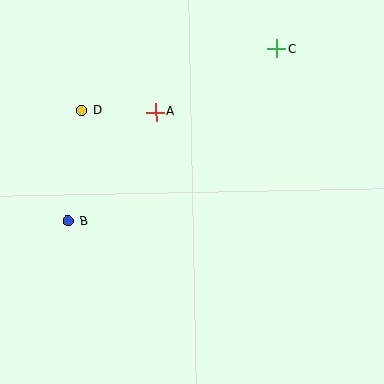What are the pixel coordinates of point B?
Point B is at (68, 221).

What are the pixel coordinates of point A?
Point A is at (156, 112).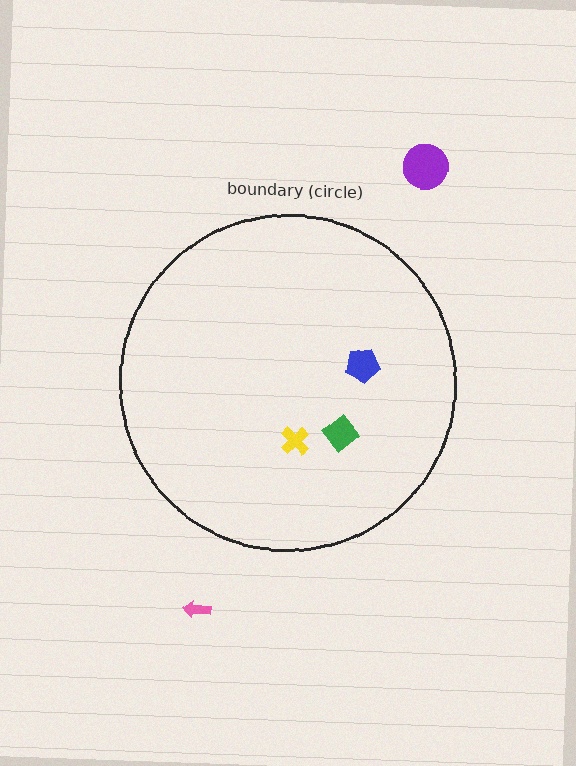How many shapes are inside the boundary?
3 inside, 2 outside.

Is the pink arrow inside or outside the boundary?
Outside.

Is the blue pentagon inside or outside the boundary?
Inside.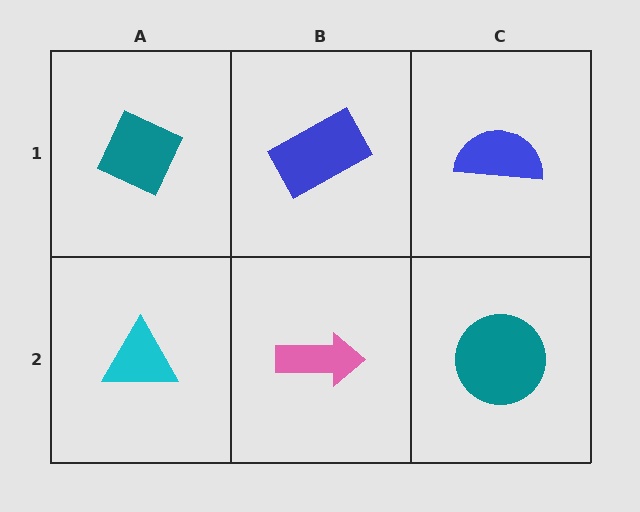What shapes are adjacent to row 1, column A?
A cyan triangle (row 2, column A), a blue rectangle (row 1, column B).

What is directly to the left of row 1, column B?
A teal diamond.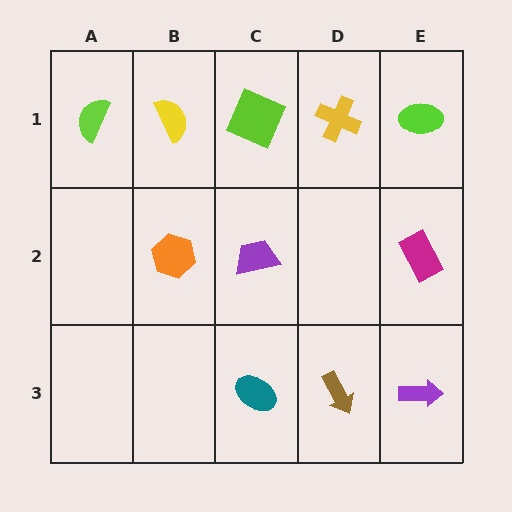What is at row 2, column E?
A magenta rectangle.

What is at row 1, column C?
A lime square.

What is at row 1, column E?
A lime ellipse.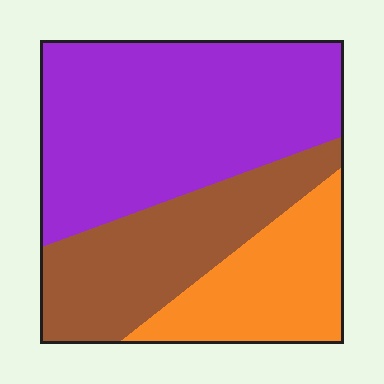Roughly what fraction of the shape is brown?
Brown takes up between a quarter and a half of the shape.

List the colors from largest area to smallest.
From largest to smallest: purple, brown, orange.